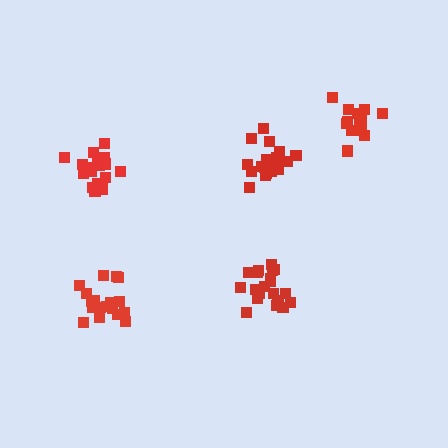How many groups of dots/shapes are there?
There are 5 groups.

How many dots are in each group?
Group 1: 20 dots, Group 2: 17 dots, Group 3: 21 dots, Group 4: 18 dots, Group 5: 17 dots (93 total).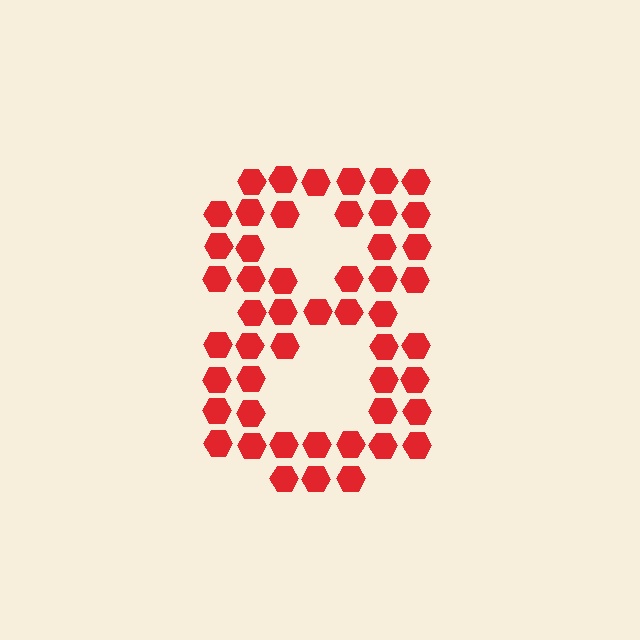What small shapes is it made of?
It is made of small hexagons.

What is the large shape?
The large shape is the digit 8.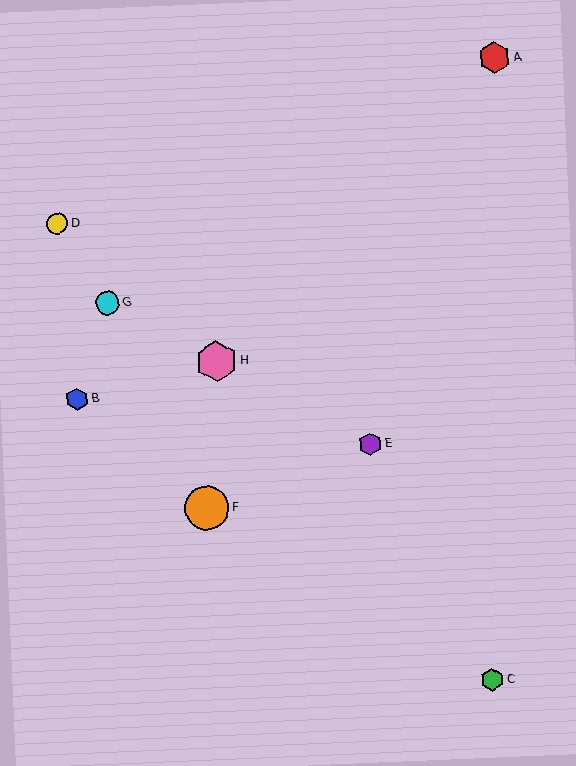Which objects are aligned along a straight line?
Objects E, G, H are aligned along a straight line.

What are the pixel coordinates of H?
Object H is at (216, 361).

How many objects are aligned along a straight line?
3 objects (E, G, H) are aligned along a straight line.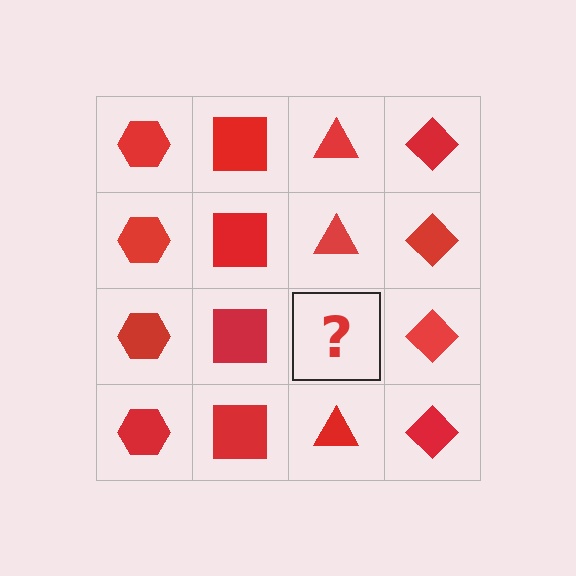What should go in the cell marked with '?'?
The missing cell should contain a red triangle.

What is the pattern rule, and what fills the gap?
The rule is that each column has a consistent shape. The gap should be filled with a red triangle.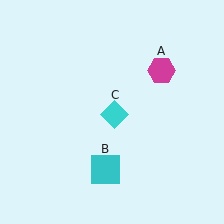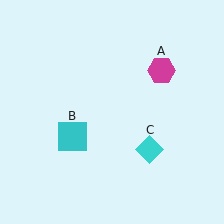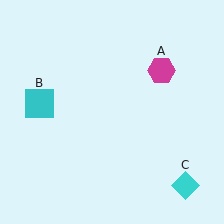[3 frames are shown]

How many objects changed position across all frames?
2 objects changed position: cyan square (object B), cyan diamond (object C).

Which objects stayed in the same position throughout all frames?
Magenta hexagon (object A) remained stationary.